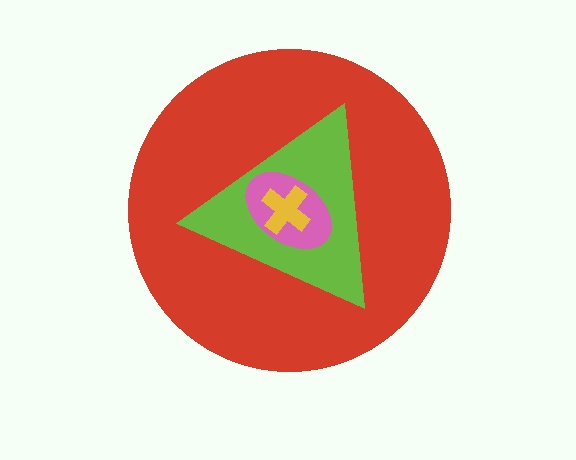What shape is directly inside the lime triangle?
The pink ellipse.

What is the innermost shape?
The yellow cross.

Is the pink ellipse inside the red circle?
Yes.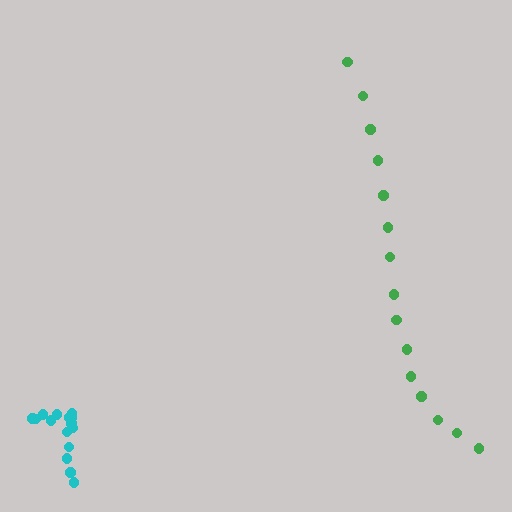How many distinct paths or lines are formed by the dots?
There are 2 distinct paths.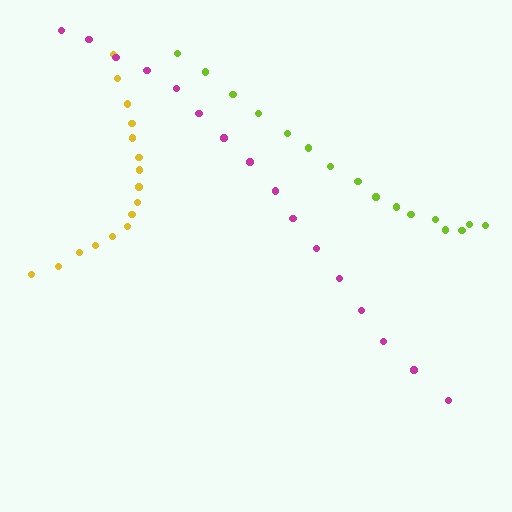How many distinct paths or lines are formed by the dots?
There are 3 distinct paths.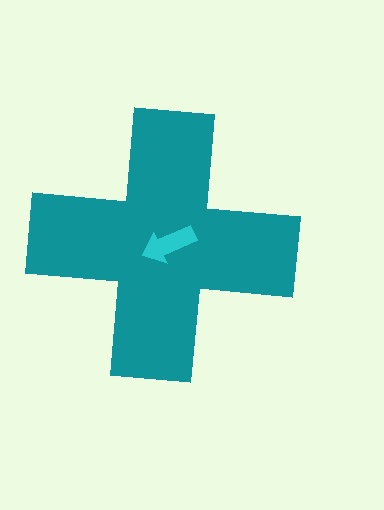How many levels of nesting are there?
2.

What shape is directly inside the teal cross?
The cyan arrow.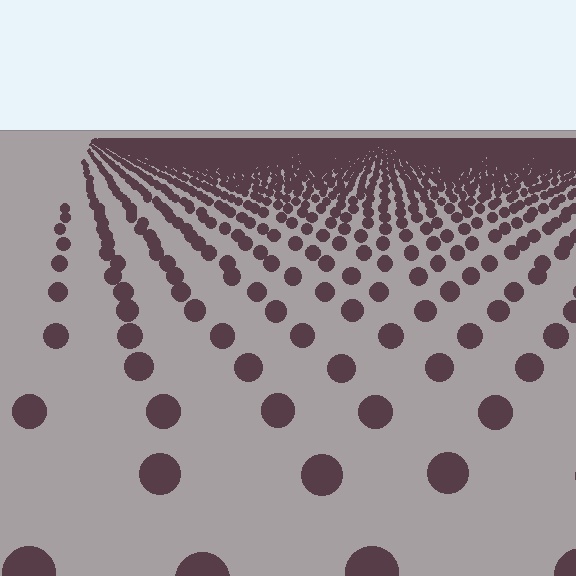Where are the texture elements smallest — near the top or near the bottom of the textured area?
Near the top.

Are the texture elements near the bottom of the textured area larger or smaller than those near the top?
Larger. Near the bottom, elements are closer to the viewer and appear at a bigger on-screen size.